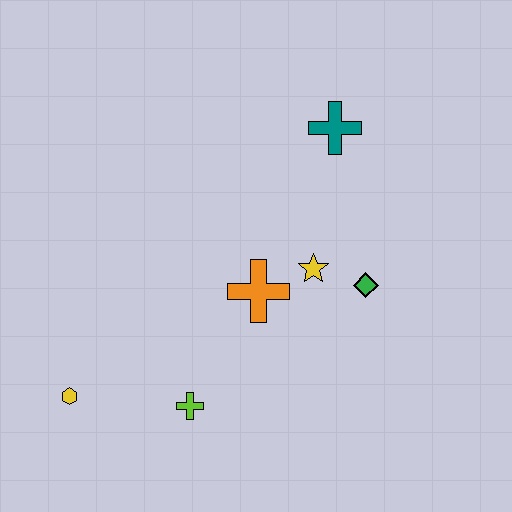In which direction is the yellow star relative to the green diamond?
The yellow star is to the left of the green diamond.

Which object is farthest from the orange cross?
The yellow hexagon is farthest from the orange cross.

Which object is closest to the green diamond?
The yellow star is closest to the green diamond.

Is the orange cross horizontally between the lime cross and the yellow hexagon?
No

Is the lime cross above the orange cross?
No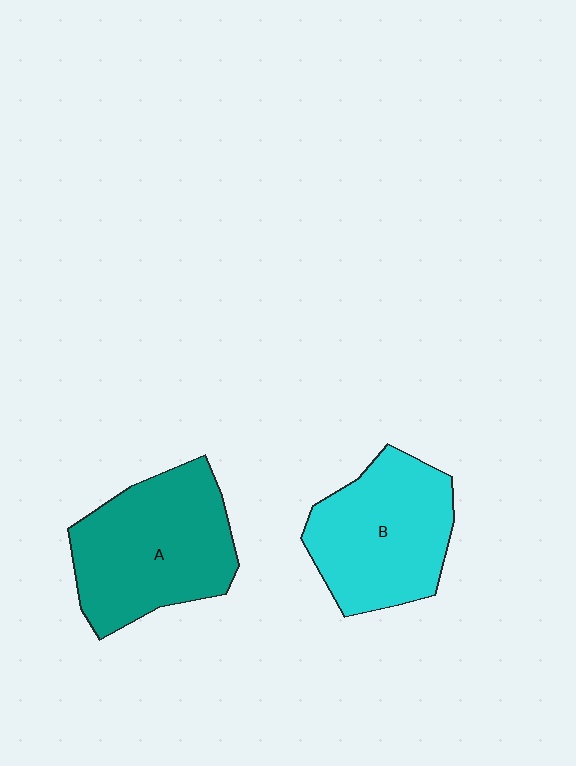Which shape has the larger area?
Shape A (teal).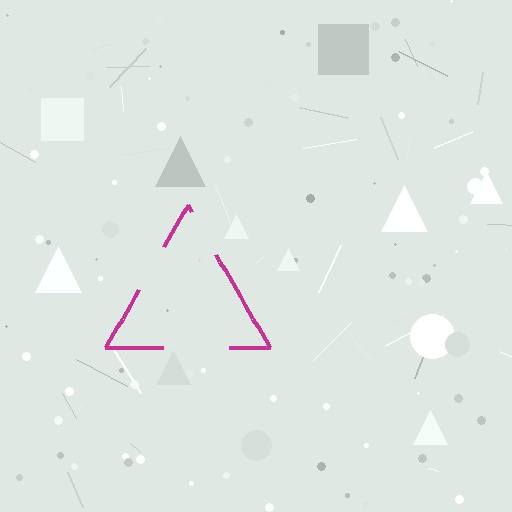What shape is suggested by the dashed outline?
The dashed outline suggests a triangle.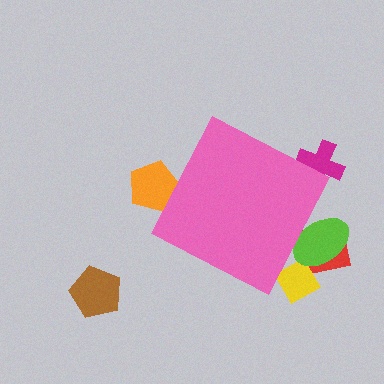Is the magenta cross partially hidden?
Yes, the magenta cross is partially hidden behind the pink diamond.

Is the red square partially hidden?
Yes, the red square is partially hidden behind the pink diamond.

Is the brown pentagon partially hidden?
No, the brown pentagon is fully visible.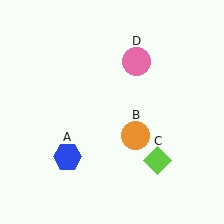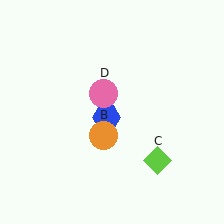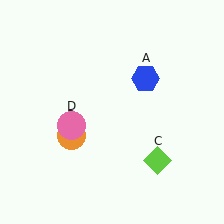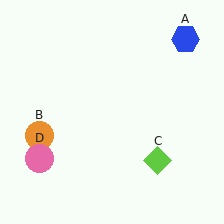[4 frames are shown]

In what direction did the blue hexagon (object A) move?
The blue hexagon (object A) moved up and to the right.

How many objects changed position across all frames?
3 objects changed position: blue hexagon (object A), orange circle (object B), pink circle (object D).